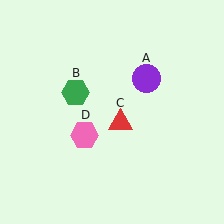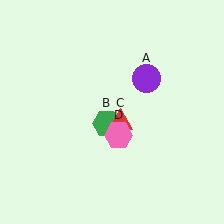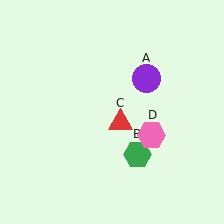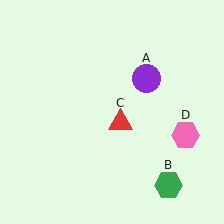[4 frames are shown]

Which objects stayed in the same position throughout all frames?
Purple circle (object A) and red triangle (object C) remained stationary.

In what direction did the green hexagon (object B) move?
The green hexagon (object B) moved down and to the right.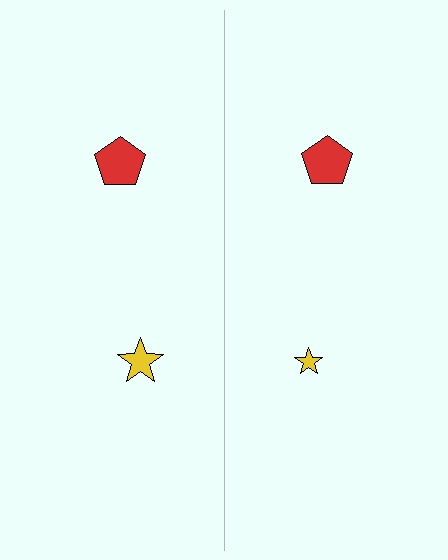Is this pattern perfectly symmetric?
No, the pattern is not perfectly symmetric. The yellow star on the right side has a different size than its mirror counterpart.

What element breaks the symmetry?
The yellow star on the right side has a different size than its mirror counterpart.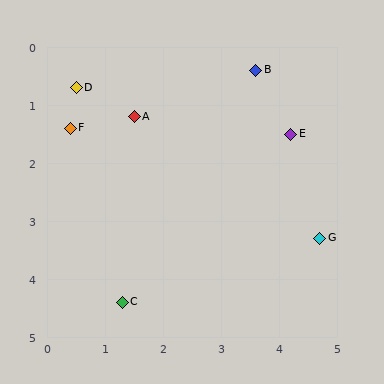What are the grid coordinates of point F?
Point F is at approximately (0.4, 1.4).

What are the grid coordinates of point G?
Point G is at approximately (4.7, 3.3).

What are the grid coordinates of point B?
Point B is at approximately (3.6, 0.4).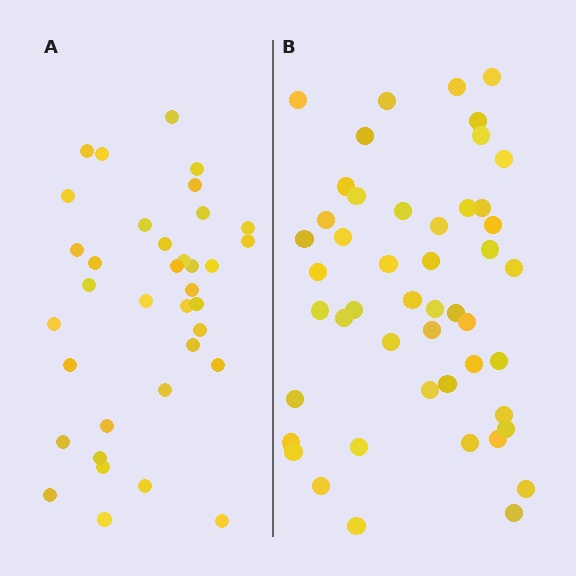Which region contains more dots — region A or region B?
Region B (the right region) has more dots.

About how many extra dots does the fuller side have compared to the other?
Region B has roughly 12 or so more dots than region A.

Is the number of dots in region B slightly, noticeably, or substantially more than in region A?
Region B has noticeably more, but not dramatically so. The ratio is roughly 1.3 to 1.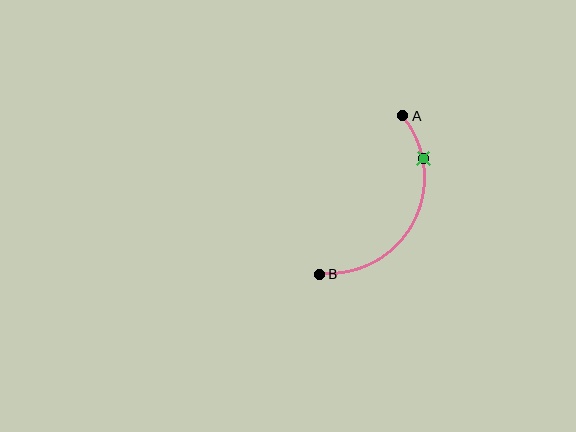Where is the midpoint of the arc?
The arc midpoint is the point on the curve farthest from the straight line joining A and B. It sits to the right of that line.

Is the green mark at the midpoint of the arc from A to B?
No. The green mark lies on the arc but is closer to endpoint A. The arc midpoint would be at the point on the curve equidistant along the arc from both A and B.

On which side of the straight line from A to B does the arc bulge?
The arc bulges to the right of the straight line connecting A and B.